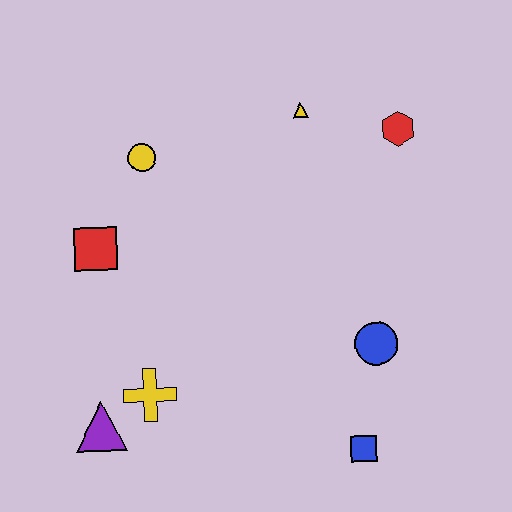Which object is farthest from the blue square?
The yellow circle is farthest from the blue square.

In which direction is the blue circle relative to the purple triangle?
The blue circle is to the right of the purple triangle.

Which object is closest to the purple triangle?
The yellow cross is closest to the purple triangle.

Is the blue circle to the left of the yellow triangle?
No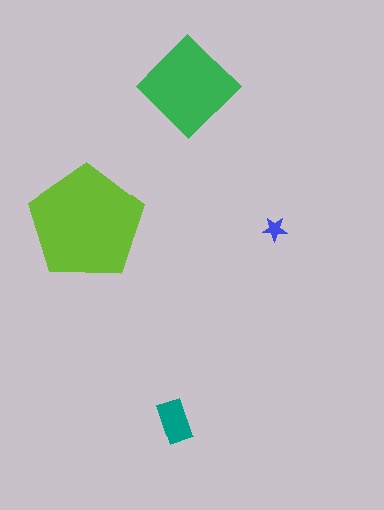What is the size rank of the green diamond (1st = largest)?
2nd.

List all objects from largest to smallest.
The lime pentagon, the green diamond, the teal rectangle, the blue star.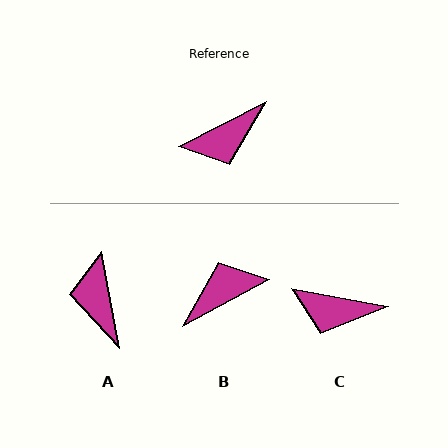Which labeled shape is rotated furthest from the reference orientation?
B, about 179 degrees away.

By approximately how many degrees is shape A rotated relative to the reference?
Approximately 107 degrees clockwise.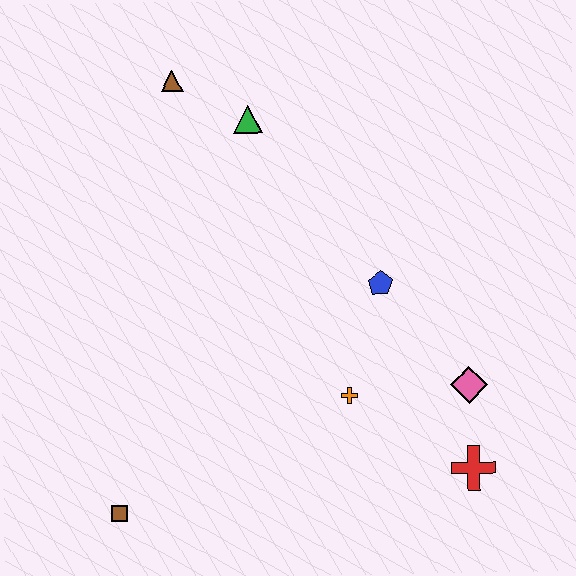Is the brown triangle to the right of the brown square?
Yes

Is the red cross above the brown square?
Yes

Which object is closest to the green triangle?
The brown triangle is closest to the green triangle.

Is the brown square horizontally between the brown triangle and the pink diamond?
No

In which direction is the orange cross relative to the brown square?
The orange cross is to the right of the brown square.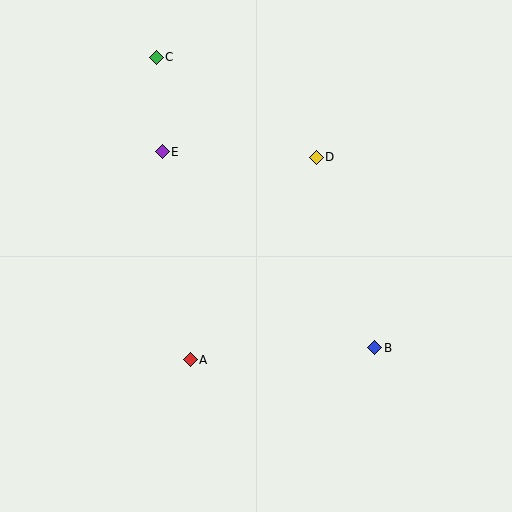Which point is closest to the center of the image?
Point D at (316, 157) is closest to the center.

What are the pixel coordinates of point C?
Point C is at (156, 57).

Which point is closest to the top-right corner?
Point D is closest to the top-right corner.